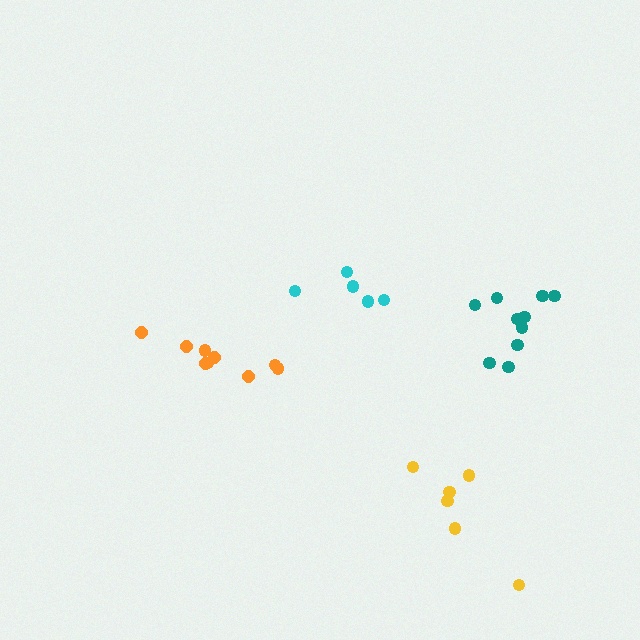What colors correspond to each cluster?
The clusters are colored: cyan, teal, yellow, orange.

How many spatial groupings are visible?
There are 4 spatial groupings.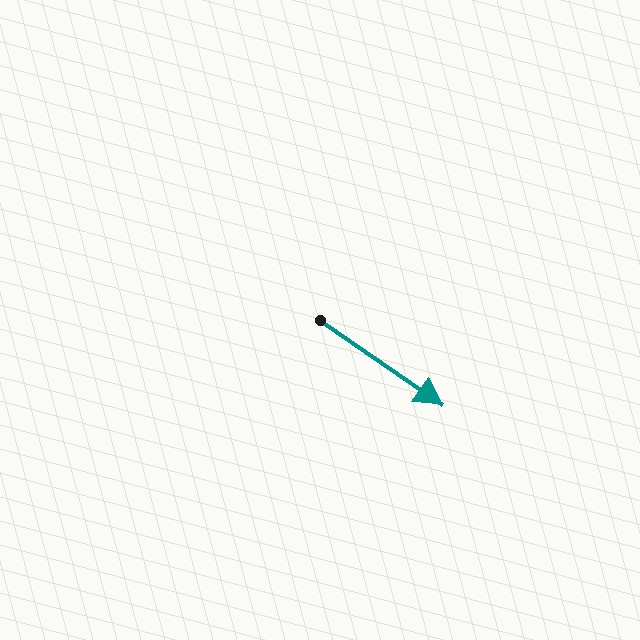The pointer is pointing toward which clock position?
Roughly 4 o'clock.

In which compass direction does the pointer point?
Southeast.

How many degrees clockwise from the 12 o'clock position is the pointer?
Approximately 125 degrees.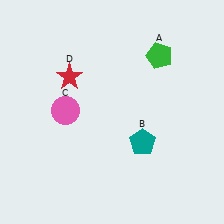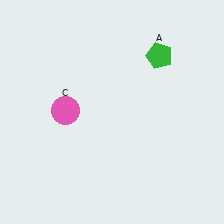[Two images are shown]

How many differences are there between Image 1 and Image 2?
There are 2 differences between the two images.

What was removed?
The teal pentagon (B), the red star (D) were removed in Image 2.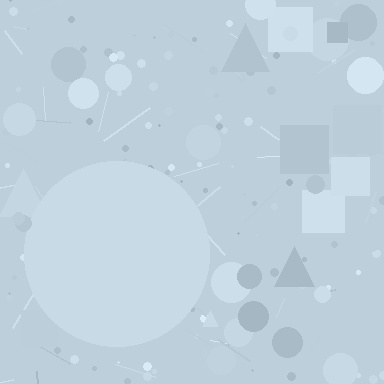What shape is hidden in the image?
A circle is hidden in the image.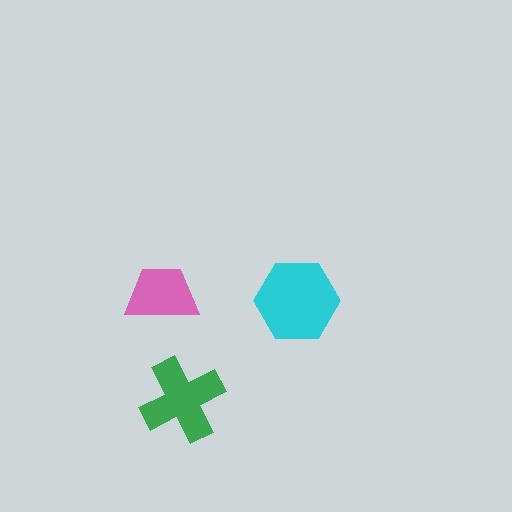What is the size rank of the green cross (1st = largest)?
2nd.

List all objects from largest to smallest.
The cyan hexagon, the green cross, the pink trapezoid.